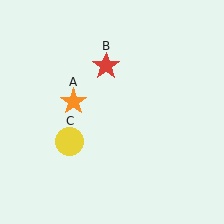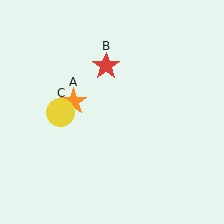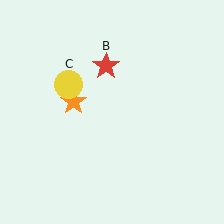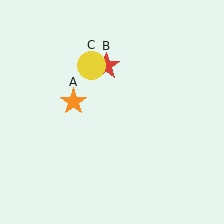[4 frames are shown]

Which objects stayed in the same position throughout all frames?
Orange star (object A) and red star (object B) remained stationary.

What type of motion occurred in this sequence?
The yellow circle (object C) rotated clockwise around the center of the scene.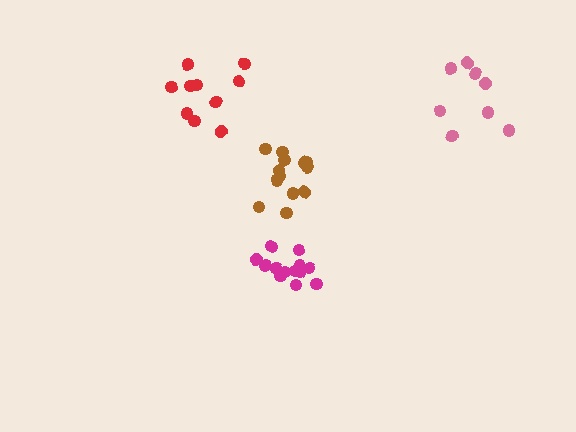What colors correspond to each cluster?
The clusters are colored: brown, red, magenta, pink.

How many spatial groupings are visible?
There are 4 spatial groupings.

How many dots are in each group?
Group 1: 13 dots, Group 2: 10 dots, Group 3: 13 dots, Group 4: 8 dots (44 total).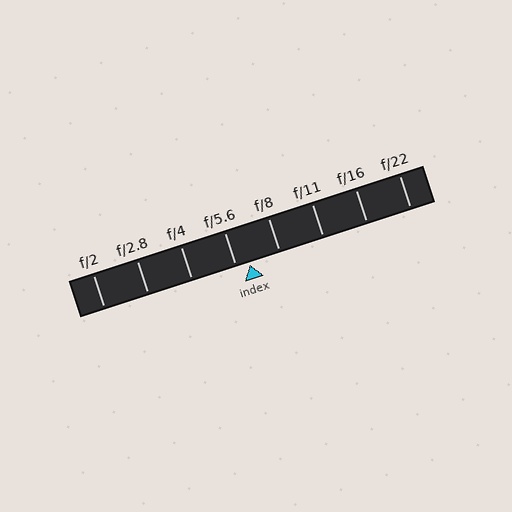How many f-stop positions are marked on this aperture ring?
There are 8 f-stop positions marked.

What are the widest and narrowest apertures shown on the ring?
The widest aperture shown is f/2 and the narrowest is f/22.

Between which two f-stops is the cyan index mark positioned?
The index mark is between f/5.6 and f/8.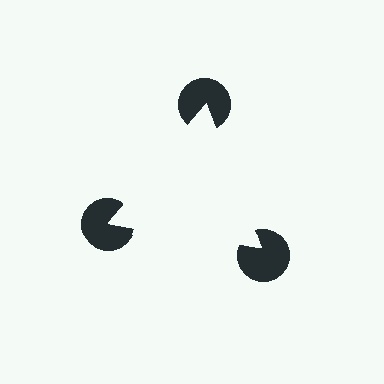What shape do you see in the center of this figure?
An illusory triangle — its edges are inferred from the aligned wedge cuts in the pac-man discs, not physically drawn.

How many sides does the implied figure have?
3 sides.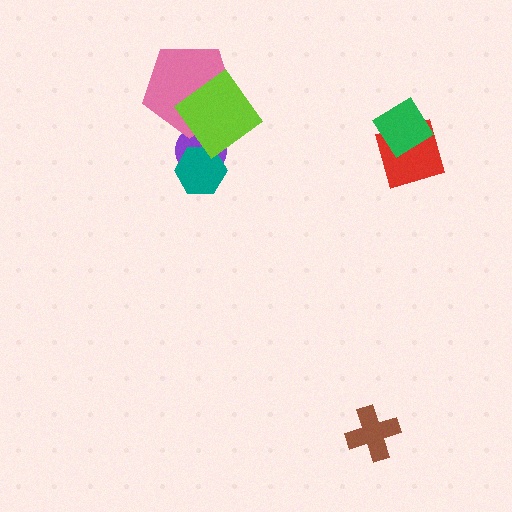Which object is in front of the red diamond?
The green diamond is in front of the red diamond.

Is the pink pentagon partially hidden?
Yes, it is partially covered by another shape.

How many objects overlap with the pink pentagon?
2 objects overlap with the pink pentagon.